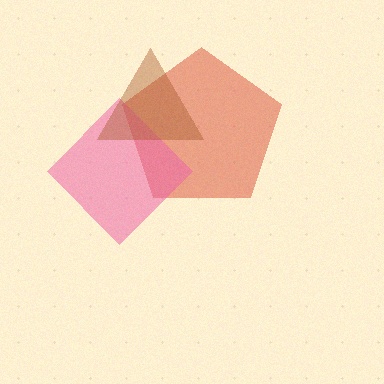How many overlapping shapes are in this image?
There are 3 overlapping shapes in the image.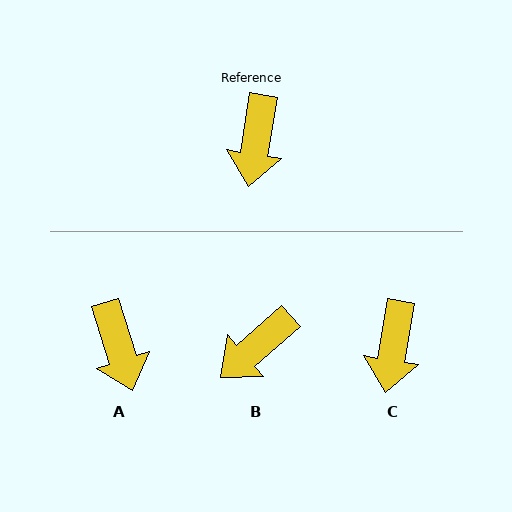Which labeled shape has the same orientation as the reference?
C.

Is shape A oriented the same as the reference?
No, it is off by about 26 degrees.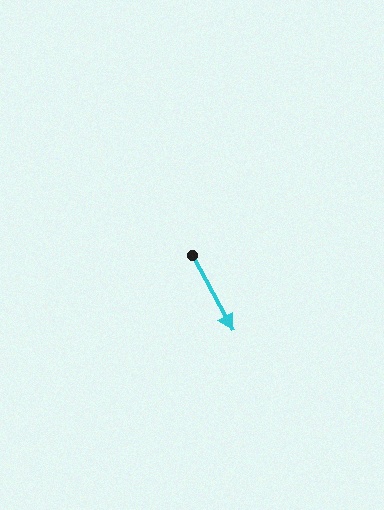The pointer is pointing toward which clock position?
Roughly 5 o'clock.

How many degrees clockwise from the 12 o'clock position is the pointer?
Approximately 152 degrees.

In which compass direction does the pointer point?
Southeast.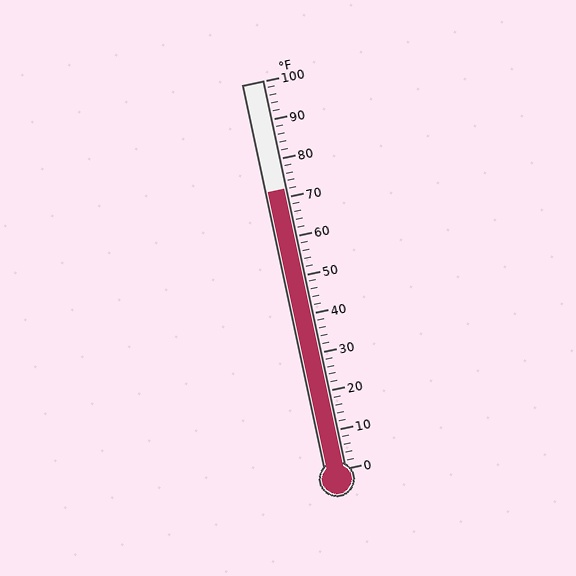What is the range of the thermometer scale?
The thermometer scale ranges from 0°F to 100°F.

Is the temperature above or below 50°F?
The temperature is above 50°F.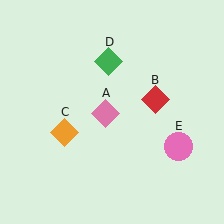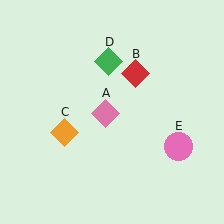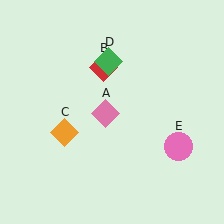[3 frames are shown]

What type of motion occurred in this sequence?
The red diamond (object B) rotated counterclockwise around the center of the scene.